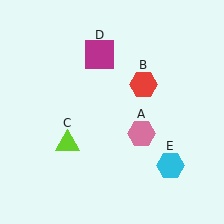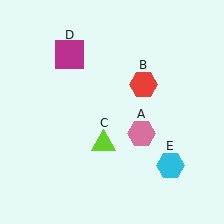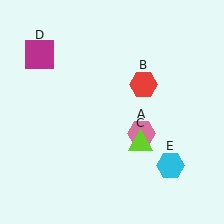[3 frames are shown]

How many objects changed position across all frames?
2 objects changed position: lime triangle (object C), magenta square (object D).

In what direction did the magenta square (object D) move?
The magenta square (object D) moved left.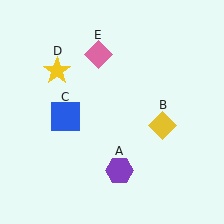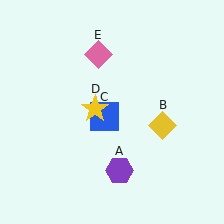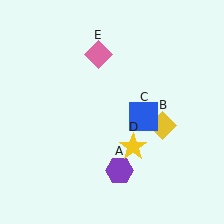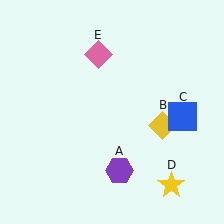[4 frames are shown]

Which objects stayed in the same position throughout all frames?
Purple hexagon (object A) and yellow diamond (object B) and pink diamond (object E) remained stationary.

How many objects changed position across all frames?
2 objects changed position: blue square (object C), yellow star (object D).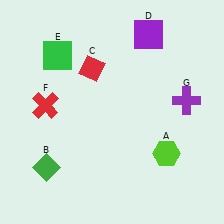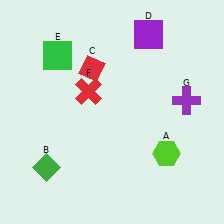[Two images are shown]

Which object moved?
The red cross (F) moved right.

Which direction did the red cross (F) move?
The red cross (F) moved right.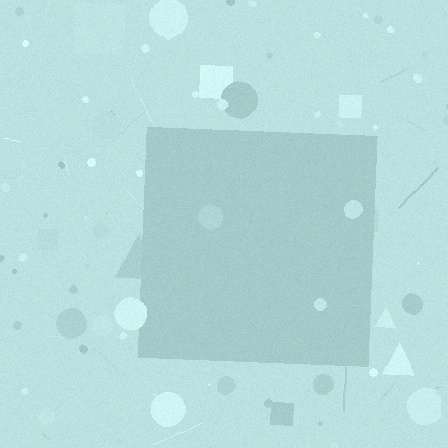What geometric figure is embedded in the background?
A square is embedded in the background.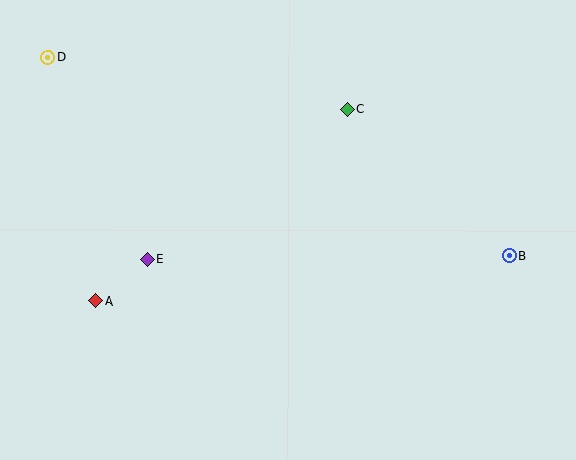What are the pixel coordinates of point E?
Point E is at (147, 259).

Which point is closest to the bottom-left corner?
Point A is closest to the bottom-left corner.